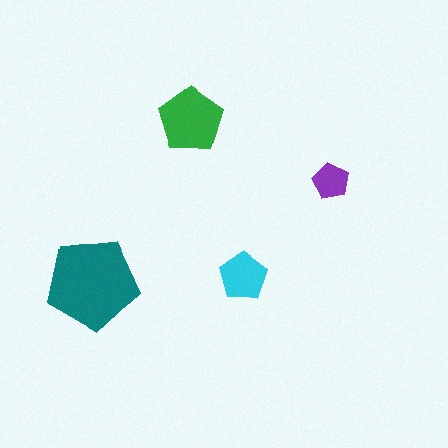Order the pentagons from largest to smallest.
the teal one, the green one, the cyan one, the purple one.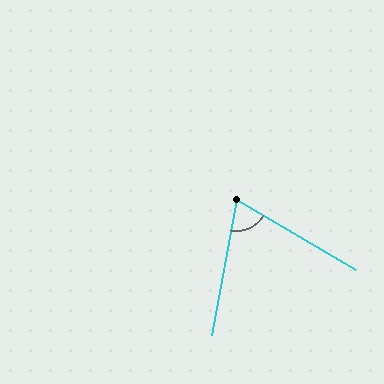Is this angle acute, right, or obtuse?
It is acute.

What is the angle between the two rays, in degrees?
Approximately 70 degrees.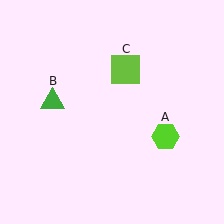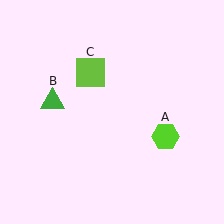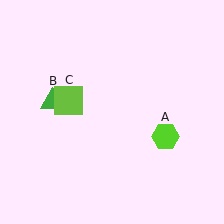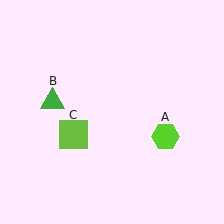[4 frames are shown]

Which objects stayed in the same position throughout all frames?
Lime hexagon (object A) and green triangle (object B) remained stationary.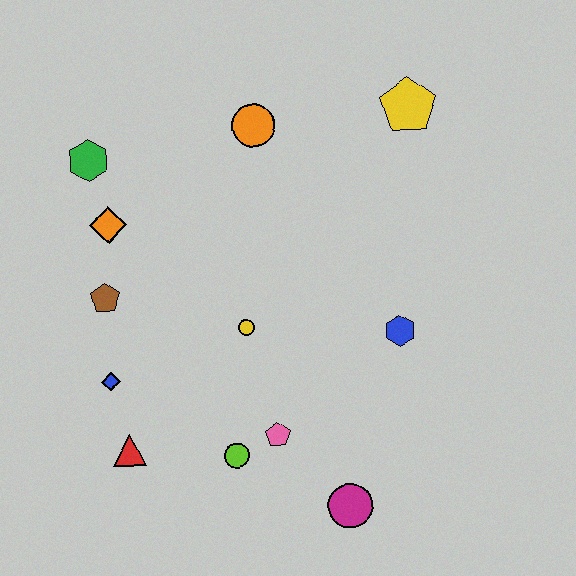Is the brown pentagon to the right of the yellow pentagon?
No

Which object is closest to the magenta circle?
The pink pentagon is closest to the magenta circle.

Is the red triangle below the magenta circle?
No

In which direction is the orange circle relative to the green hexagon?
The orange circle is to the right of the green hexagon.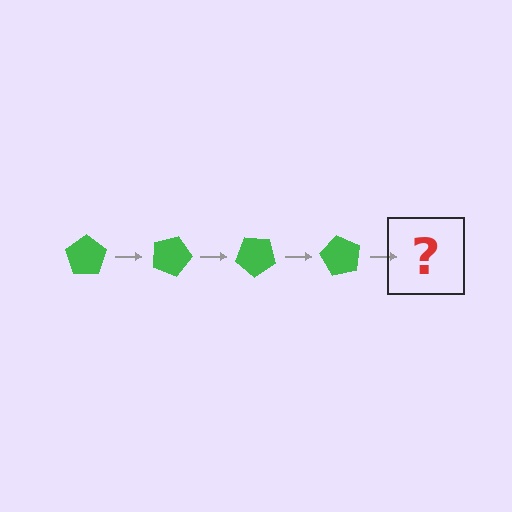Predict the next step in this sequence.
The next step is a green pentagon rotated 80 degrees.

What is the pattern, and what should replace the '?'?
The pattern is that the pentagon rotates 20 degrees each step. The '?' should be a green pentagon rotated 80 degrees.